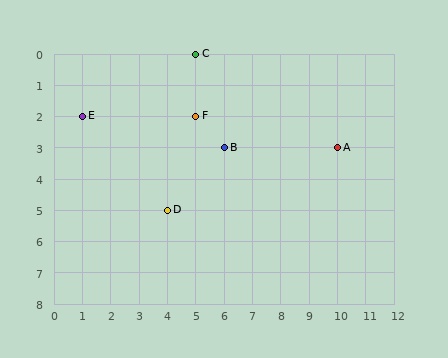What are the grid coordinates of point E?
Point E is at grid coordinates (1, 2).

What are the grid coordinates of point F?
Point F is at grid coordinates (5, 2).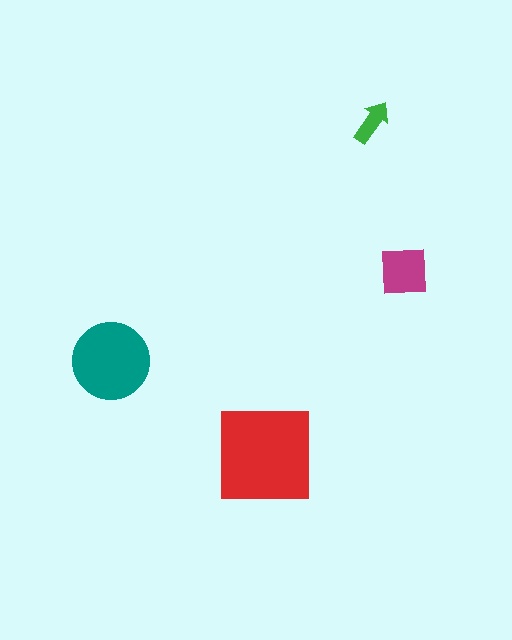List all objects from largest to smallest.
The red square, the teal circle, the magenta square, the green arrow.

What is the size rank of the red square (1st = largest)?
1st.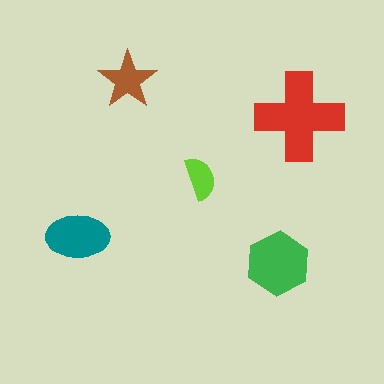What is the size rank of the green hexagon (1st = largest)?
2nd.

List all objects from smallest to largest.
The lime semicircle, the brown star, the teal ellipse, the green hexagon, the red cross.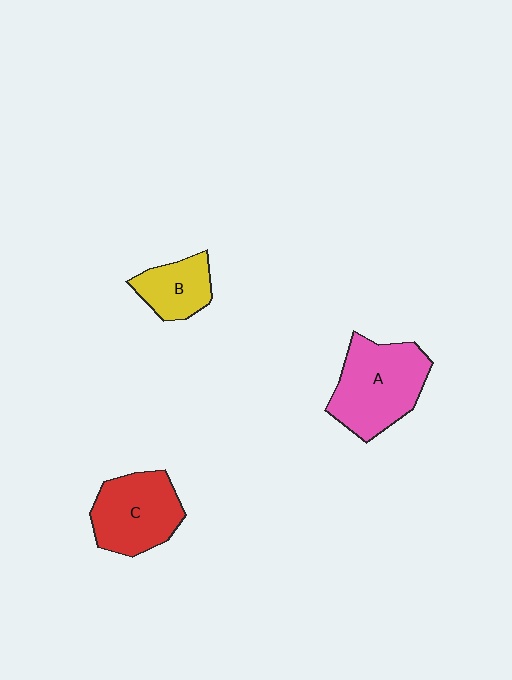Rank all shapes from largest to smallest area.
From largest to smallest: A (pink), C (red), B (yellow).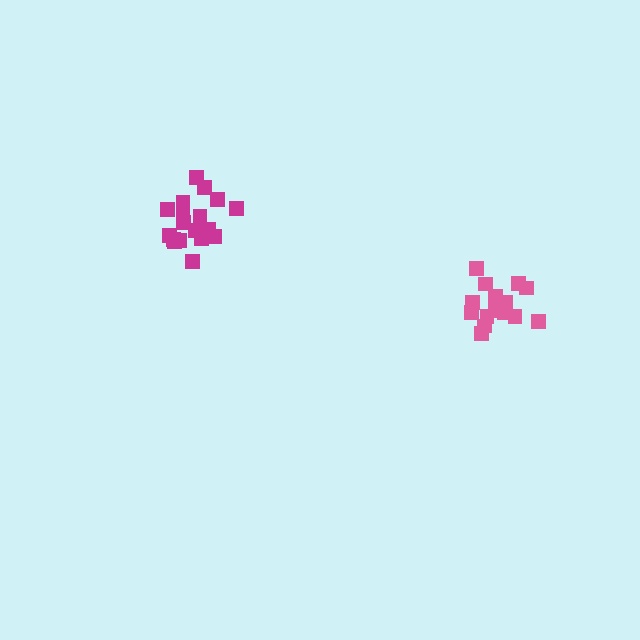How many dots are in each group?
Group 1: 18 dots, Group 2: 15 dots (33 total).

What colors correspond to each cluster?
The clusters are colored: magenta, pink.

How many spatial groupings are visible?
There are 2 spatial groupings.